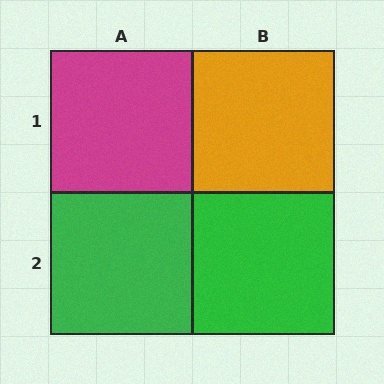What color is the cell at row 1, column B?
Orange.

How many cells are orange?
1 cell is orange.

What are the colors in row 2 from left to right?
Green, green.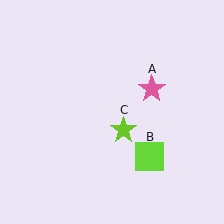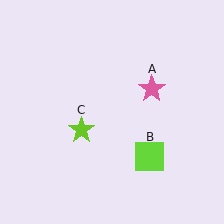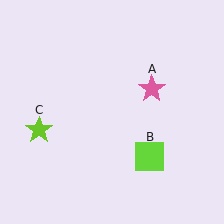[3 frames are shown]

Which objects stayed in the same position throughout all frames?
Pink star (object A) and lime square (object B) remained stationary.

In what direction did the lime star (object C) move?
The lime star (object C) moved left.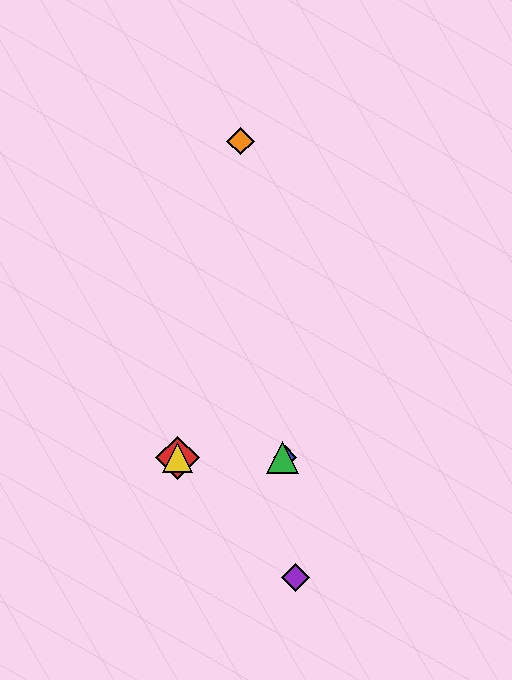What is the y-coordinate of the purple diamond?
The purple diamond is at y≈578.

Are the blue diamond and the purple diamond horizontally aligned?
No, the blue diamond is at y≈458 and the purple diamond is at y≈578.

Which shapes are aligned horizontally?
The red diamond, the blue diamond, the green triangle, the yellow triangle are aligned horizontally.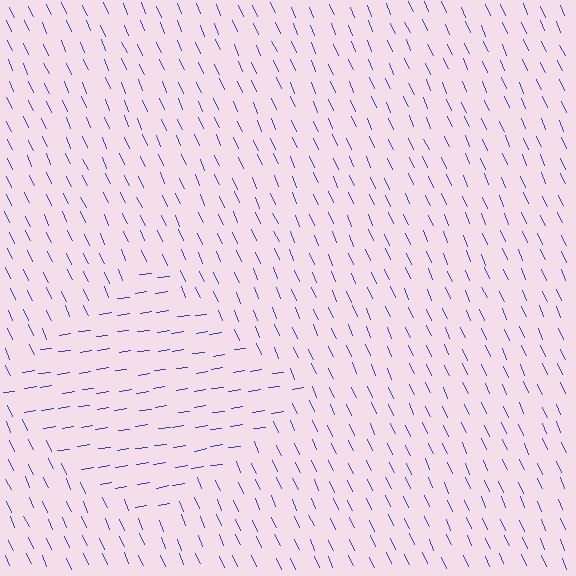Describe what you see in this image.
The image is filled with small blue line segments. A diamond region in the image has lines oriented differently from the surrounding lines, creating a visible texture boundary.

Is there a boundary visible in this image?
Yes, there is a texture boundary formed by a change in line orientation.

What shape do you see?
I see a diamond.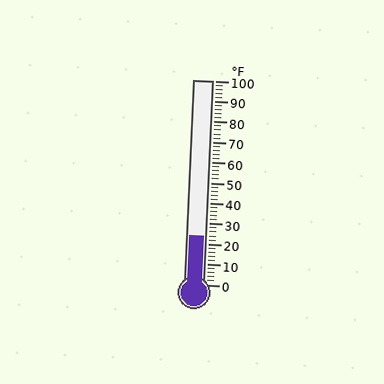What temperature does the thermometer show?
The thermometer shows approximately 24°F.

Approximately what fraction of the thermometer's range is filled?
The thermometer is filled to approximately 25% of its range.